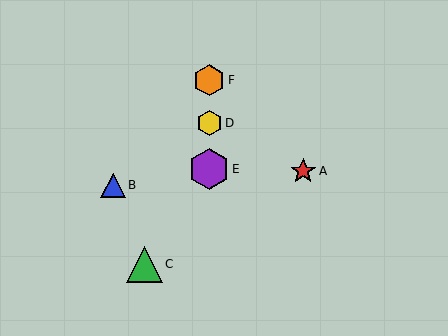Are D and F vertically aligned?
Yes, both are at x≈209.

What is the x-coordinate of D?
Object D is at x≈209.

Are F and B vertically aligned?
No, F is at x≈209 and B is at x≈113.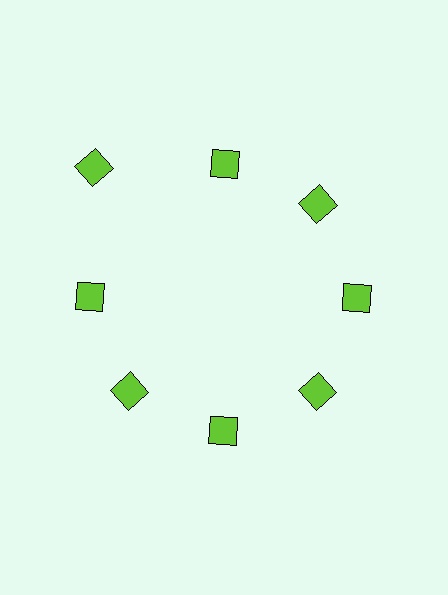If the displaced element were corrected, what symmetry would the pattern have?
It would have 8-fold rotational symmetry — the pattern would map onto itself every 45 degrees.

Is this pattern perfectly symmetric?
No. The 8 lime squares are arranged in a ring, but one element near the 10 o'clock position is pushed outward from the center, breaking the 8-fold rotational symmetry.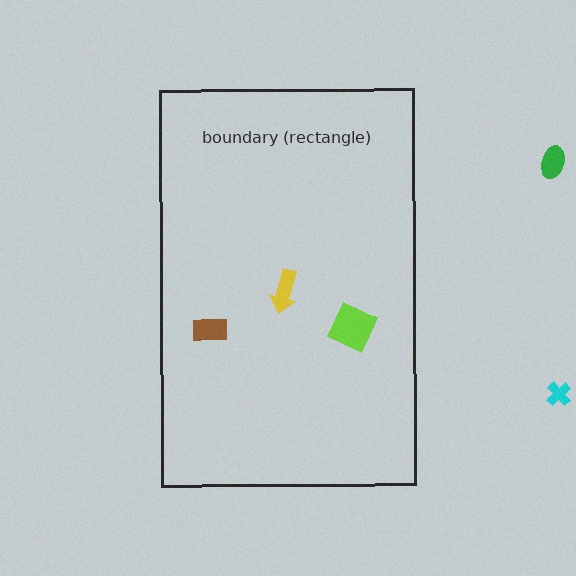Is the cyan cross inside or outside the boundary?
Outside.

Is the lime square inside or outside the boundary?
Inside.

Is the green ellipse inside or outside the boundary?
Outside.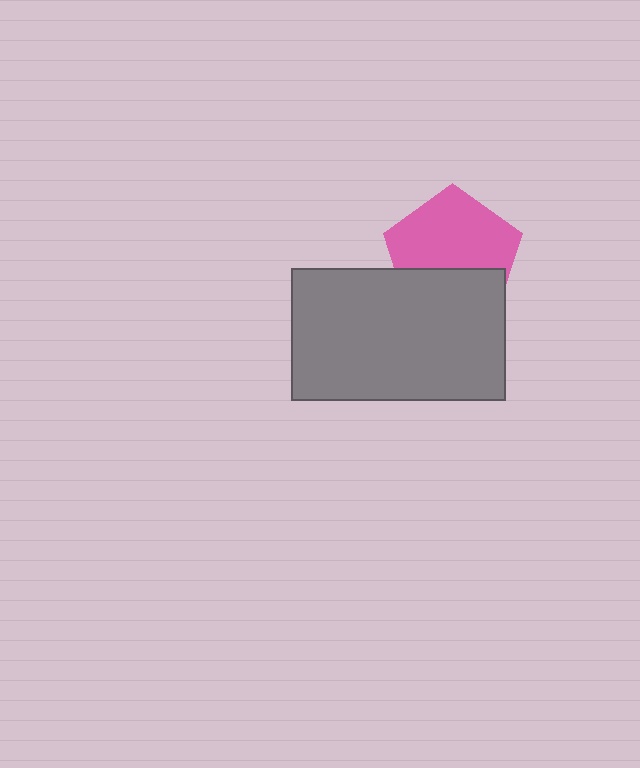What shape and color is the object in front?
The object in front is a gray rectangle.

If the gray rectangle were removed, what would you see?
You would see the complete pink pentagon.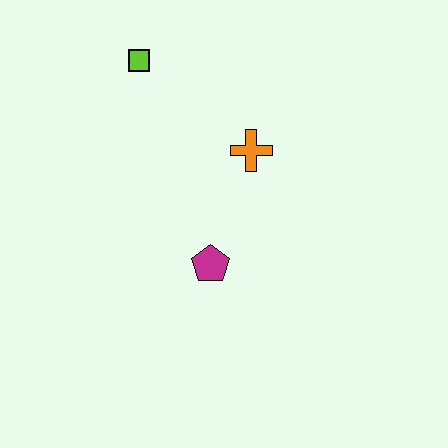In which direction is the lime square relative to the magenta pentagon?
The lime square is above the magenta pentagon.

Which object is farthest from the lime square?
The magenta pentagon is farthest from the lime square.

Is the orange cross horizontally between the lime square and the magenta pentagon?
No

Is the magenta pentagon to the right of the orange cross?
No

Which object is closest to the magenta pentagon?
The orange cross is closest to the magenta pentagon.